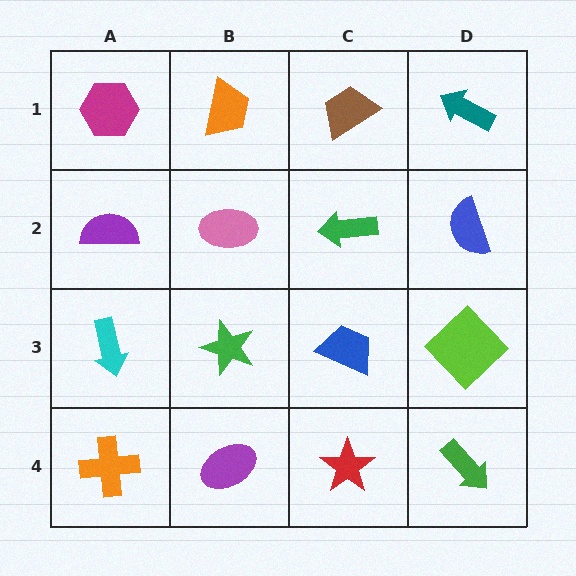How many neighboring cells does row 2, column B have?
4.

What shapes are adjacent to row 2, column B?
An orange trapezoid (row 1, column B), a green star (row 3, column B), a purple semicircle (row 2, column A), a green arrow (row 2, column C).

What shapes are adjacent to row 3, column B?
A pink ellipse (row 2, column B), a purple ellipse (row 4, column B), a cyan arrow (row 3, column A), a blue trapezoid (row 3, column C).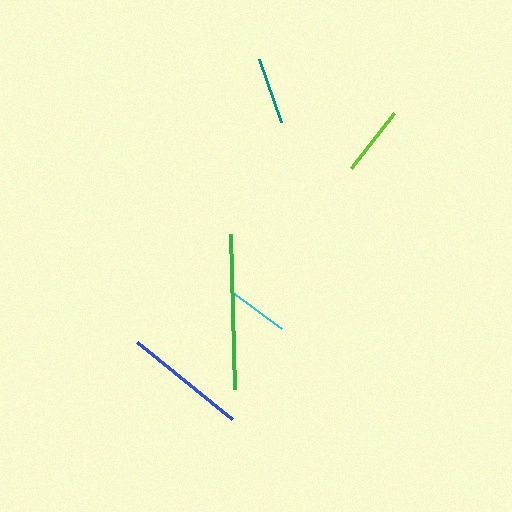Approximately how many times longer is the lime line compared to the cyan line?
The lime line is approximately 1.1 times the length of the cyan line.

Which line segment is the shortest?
The cyan line is the shortest at approximately 62 pixels.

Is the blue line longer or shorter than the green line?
The green line is longer than the blue line.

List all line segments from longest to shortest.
From longest to shortest: green, blue, lime, teal, cyan.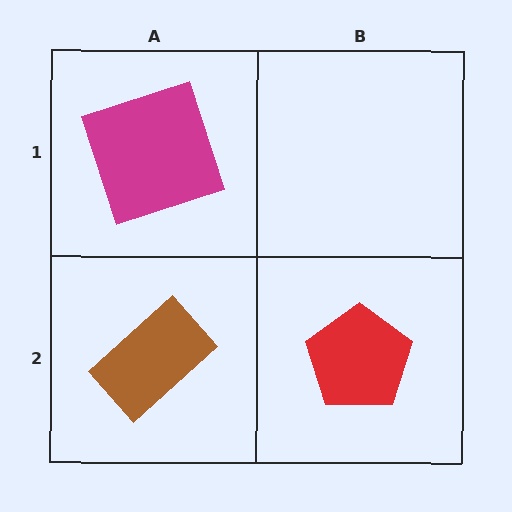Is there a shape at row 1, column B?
No, that cell is empty.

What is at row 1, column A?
A magenta square.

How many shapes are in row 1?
1 shape.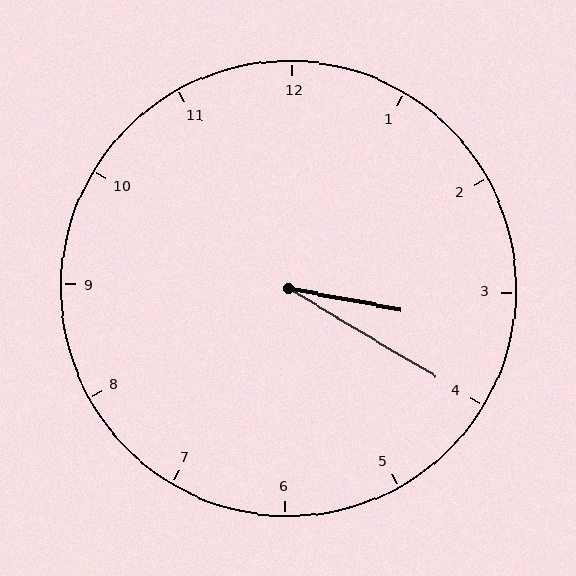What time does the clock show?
3:20.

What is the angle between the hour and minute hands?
Approximately 20 degrees.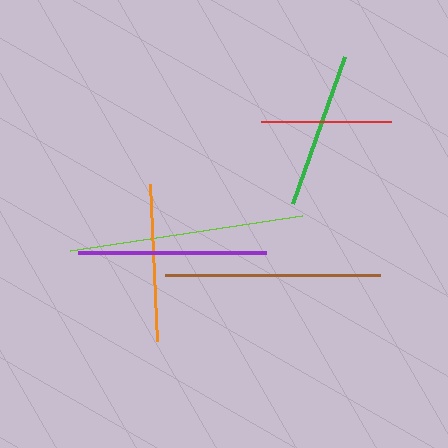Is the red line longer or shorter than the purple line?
The purple line is longer than the red line.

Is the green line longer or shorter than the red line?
The green line is longer than the red line.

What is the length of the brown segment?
The brown segment is approximately 215 pixels long.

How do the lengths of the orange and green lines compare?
The orange and green lines are approximately the same length.